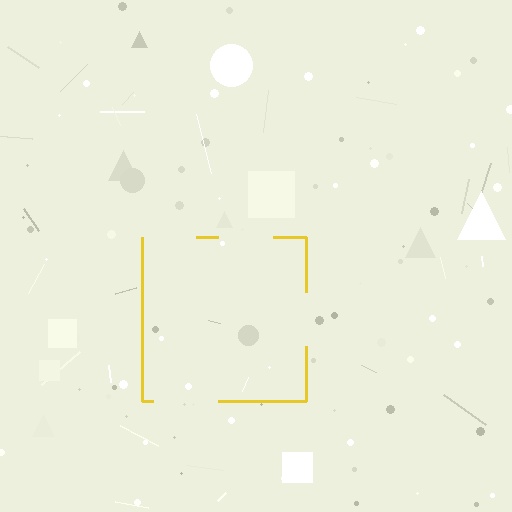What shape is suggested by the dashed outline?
The dashed outline suggests a square.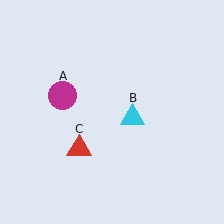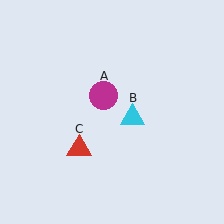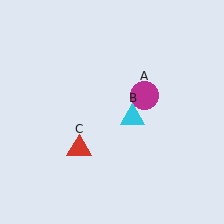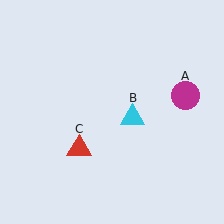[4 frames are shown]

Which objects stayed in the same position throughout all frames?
Cyan triangle (object B) and red triangle (object C) remained stationary.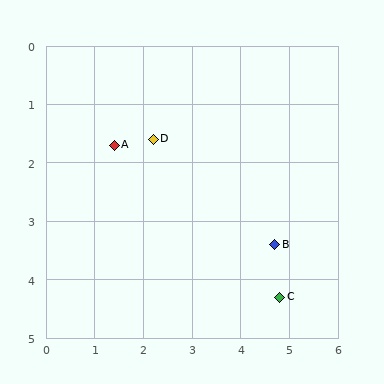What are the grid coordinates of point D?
Point D is at approximately (2.2, 1.6).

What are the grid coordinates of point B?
Point B is at approximately (4.7, 3.4).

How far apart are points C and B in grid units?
Points C and B are about 0.9 grid units apart.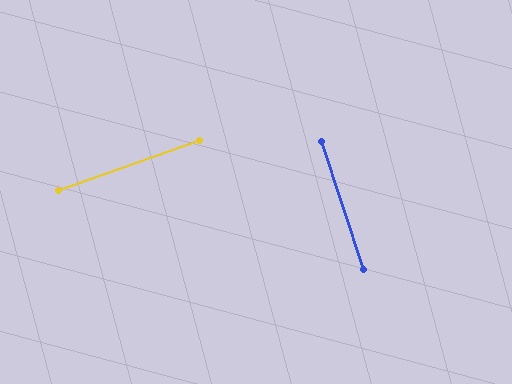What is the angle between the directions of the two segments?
Approximately 88 degrees.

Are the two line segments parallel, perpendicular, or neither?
Perpendicular — they meet at approximately 88°.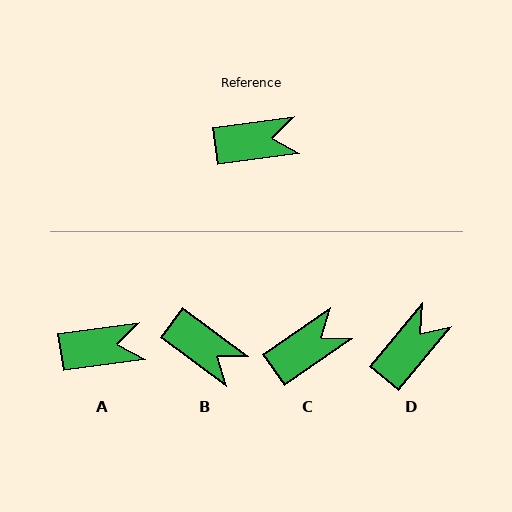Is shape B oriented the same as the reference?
No, it is off by about 44 degrees.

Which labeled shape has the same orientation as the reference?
A.